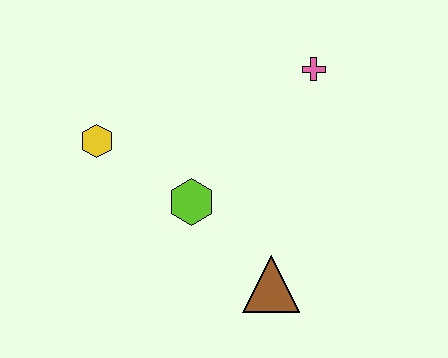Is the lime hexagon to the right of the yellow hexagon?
Yes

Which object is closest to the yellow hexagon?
The lime hexagon is closest to the yellow hexagon.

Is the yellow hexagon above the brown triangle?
Yes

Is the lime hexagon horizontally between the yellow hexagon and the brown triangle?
Yes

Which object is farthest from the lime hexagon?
The pink cross is farthest from the lime hexagon.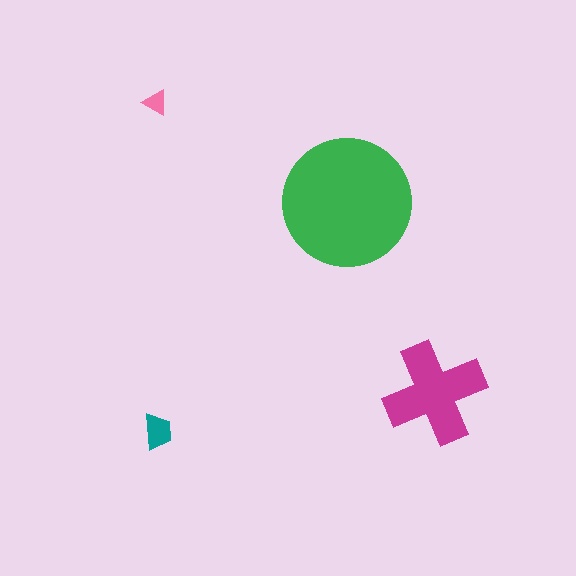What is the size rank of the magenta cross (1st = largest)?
2nd.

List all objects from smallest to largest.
The pink triangle, the teal trapezoid, the magenta cross, the green circle.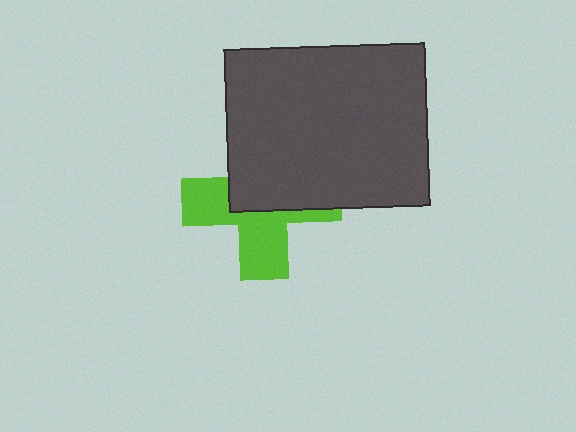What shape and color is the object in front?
The object in front is a dark gray rectangle.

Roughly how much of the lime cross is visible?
About half of it is visible (roughly 49%).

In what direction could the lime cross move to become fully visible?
The lime cross could move down. That would shift it out from behind the dark gray rectangle entirely.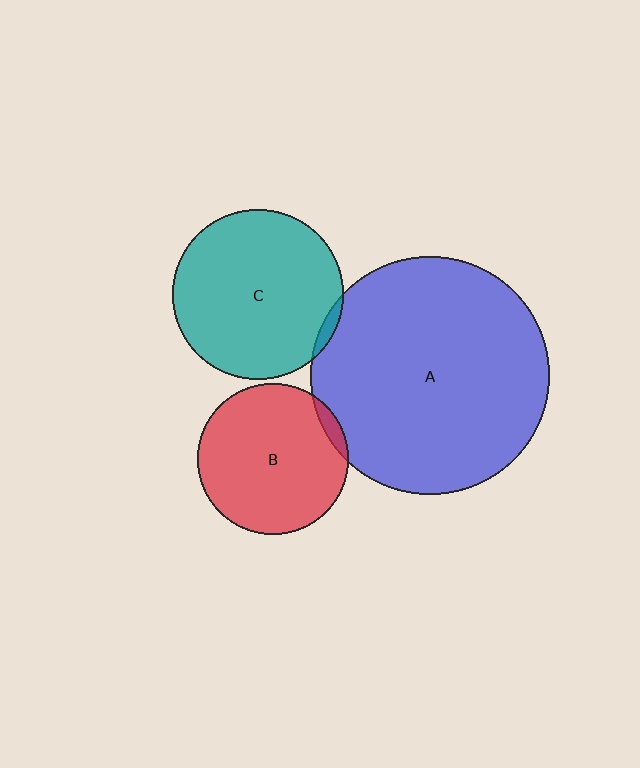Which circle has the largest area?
Circle A (blue).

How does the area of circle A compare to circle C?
Approximately 1.9 times.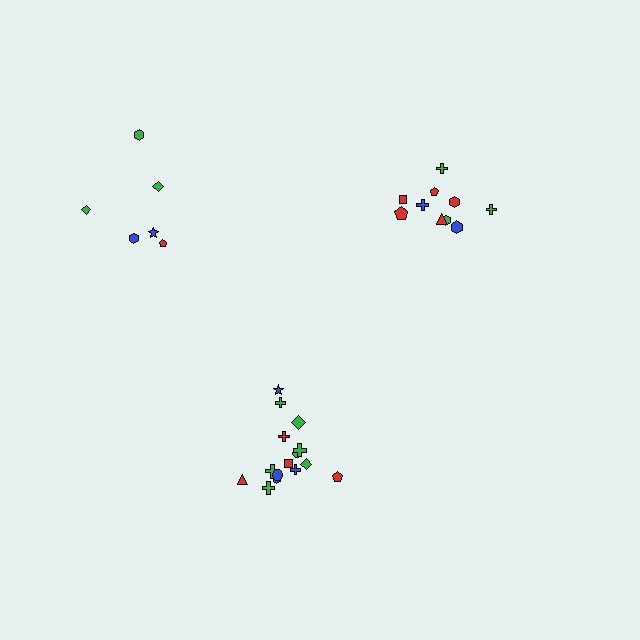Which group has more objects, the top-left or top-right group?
The top-right group.